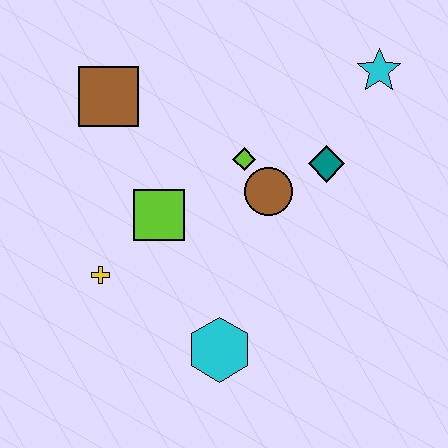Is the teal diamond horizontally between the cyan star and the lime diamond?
Yes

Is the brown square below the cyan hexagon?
No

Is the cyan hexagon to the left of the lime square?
No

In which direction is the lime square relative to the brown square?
The lime square is below the brown square.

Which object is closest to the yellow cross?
The lime square is closest to the yellow cross.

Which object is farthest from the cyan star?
The yellow cross is farthest from the cyan star.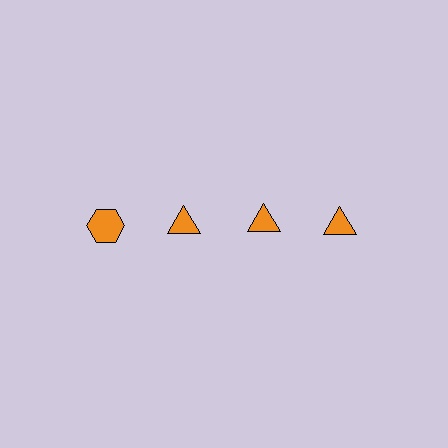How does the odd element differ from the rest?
It has a different shape: hexagon instead of triangle.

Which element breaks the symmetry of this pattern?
The orange hexagon in the top row, leftmost column breaks the symmetry. All other shapes are orange triangles.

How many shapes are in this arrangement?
There are 4 shapes arranged in a grid pattern.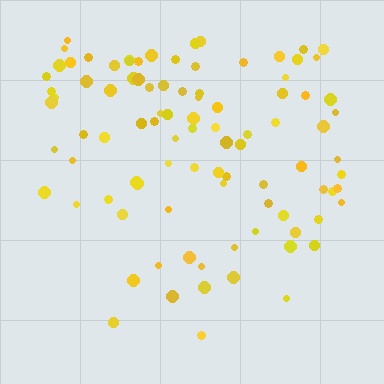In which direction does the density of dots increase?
From bottom to top, with the top side densest.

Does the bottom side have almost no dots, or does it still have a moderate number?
Still a moderate number, just noticeably fewer than the top.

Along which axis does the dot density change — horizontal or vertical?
Vertical.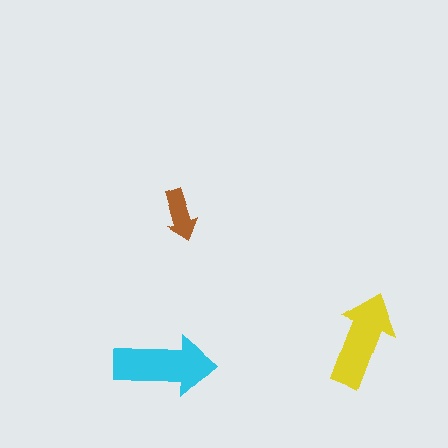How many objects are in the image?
There are 3 objects in the image.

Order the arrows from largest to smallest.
the cyan one, the yellow one, the brown one.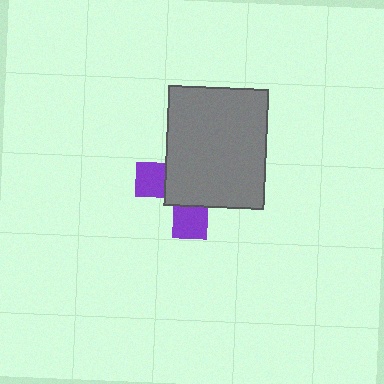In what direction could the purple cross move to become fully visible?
The purple cross could move toward the lower-left. That would shift it out from behind the gray rectangle entirely.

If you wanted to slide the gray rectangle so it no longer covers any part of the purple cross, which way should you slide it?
Slide it toward the upper-right — that is the most direct way to separate the two shapes.